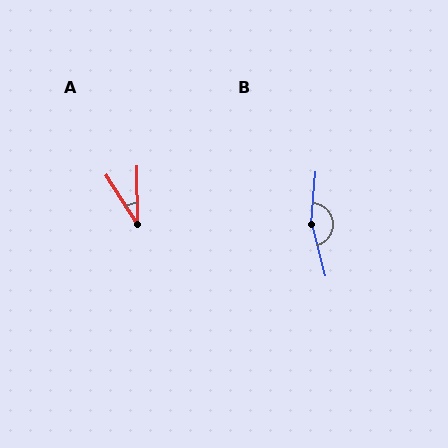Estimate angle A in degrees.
Approximately 31 degrees.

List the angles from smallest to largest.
A (31°), B (160°).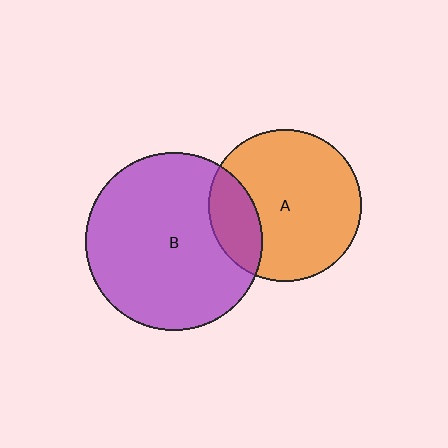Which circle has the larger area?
Circle B (purple).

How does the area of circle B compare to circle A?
Approximately 1.4 times.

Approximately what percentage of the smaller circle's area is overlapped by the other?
Approximately 20%.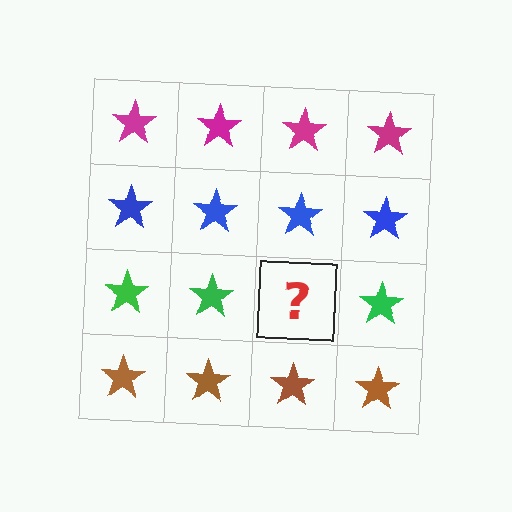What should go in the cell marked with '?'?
The missing cell should contain a green star.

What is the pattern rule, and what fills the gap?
The rule is that each row has a consistent color. The gap should be filled with a green star.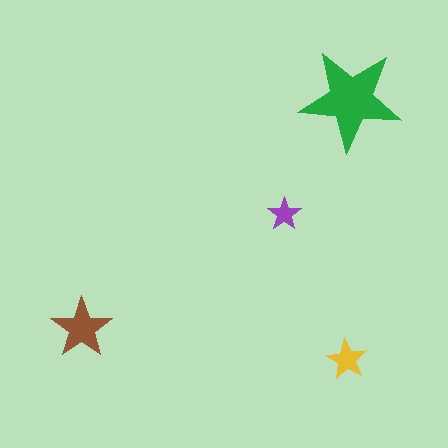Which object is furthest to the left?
The brown star is leftmost.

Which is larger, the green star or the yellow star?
The green one.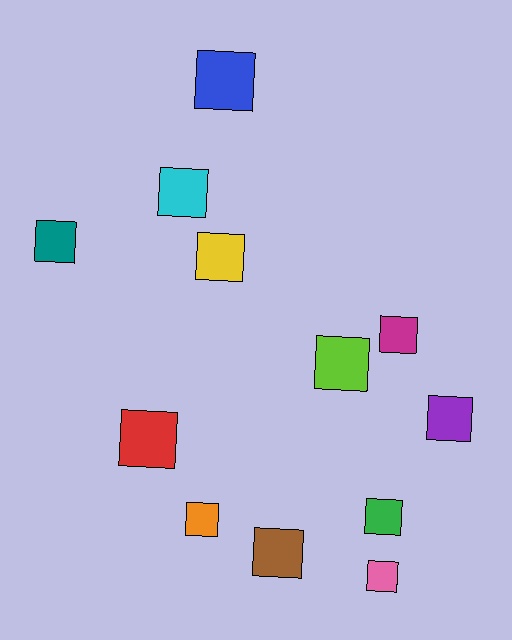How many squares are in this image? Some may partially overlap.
There are 12 squares.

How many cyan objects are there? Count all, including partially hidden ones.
There is 1 cyan object.